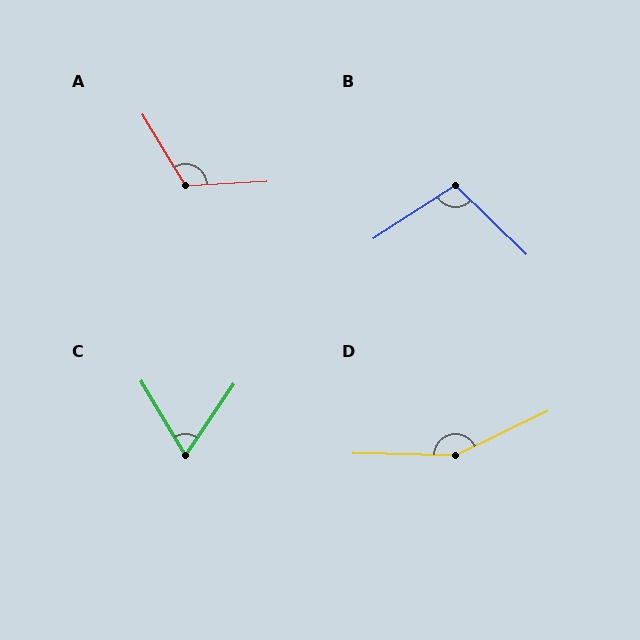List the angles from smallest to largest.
C (65°), B (102°), A (118°), D (153°).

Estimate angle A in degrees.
Approximately 118 degrees.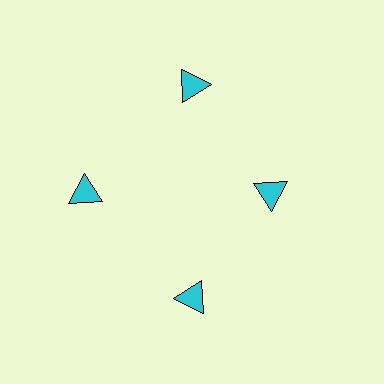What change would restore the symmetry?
The symmetry would be restored by moving it outward, back onto the ring so that all 4 triangles sit at equal angles and equal distance from the center.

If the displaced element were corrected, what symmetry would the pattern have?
It would have 4-fold rotational symmetry — the pattern would map onto itself every 90 degrees.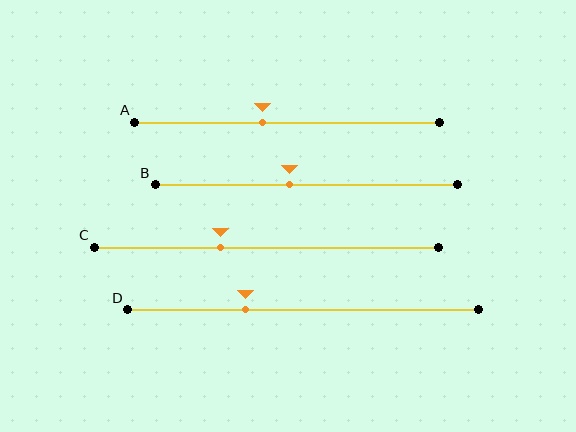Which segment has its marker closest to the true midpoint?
Segment B has its marker closest to the true midpoint.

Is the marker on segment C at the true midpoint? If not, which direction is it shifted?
No, the marker on segment C is shifted to the left by about 13% of the segment length.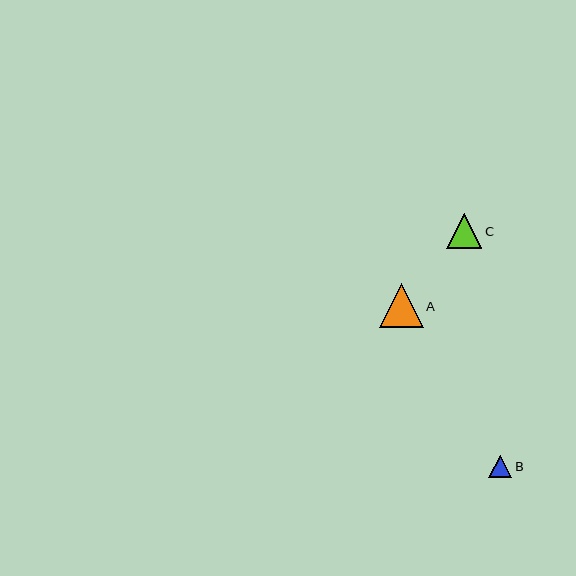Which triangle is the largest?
Triangle A is the largest with a size of approximately 44 pixels.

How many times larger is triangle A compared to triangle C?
Triangle A is approximately 1.3 times the size of triangle C.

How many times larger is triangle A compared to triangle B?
Triangle A is approximately 1.9 times the size of triangle B.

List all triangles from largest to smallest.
From largest to smallest: A, C, B.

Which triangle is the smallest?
Triangle B is the smallest with a size of approximately 23 pixels.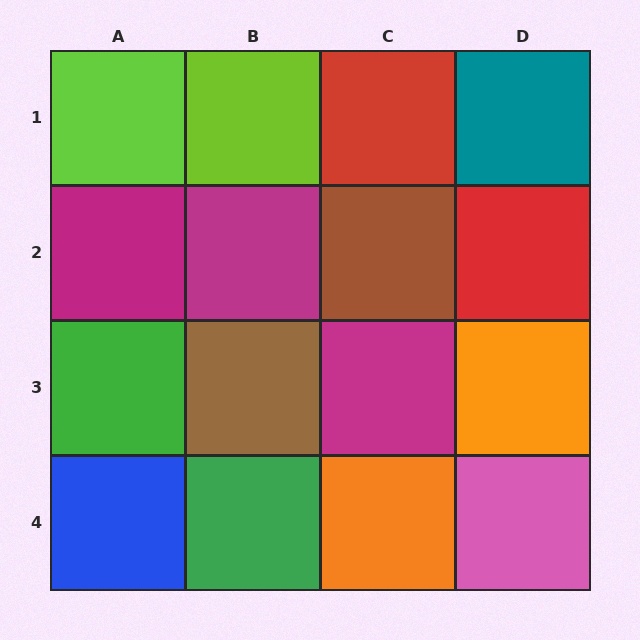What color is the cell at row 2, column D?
Red.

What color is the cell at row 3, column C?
Magenta.